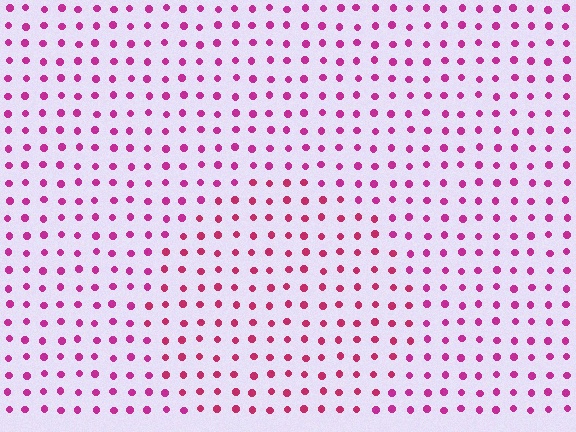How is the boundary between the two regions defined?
The boundary is defined purely by a slight shift in hue (about 19 degrees). Spacing, size, and orientation are identical on both sides.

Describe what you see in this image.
The image is filled with small magenta elements in a uniform arrangement. A circle-shaped region is visible where the elements are tinted to a slightly different hue, forming a subtle color boundary.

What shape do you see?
I see a circle.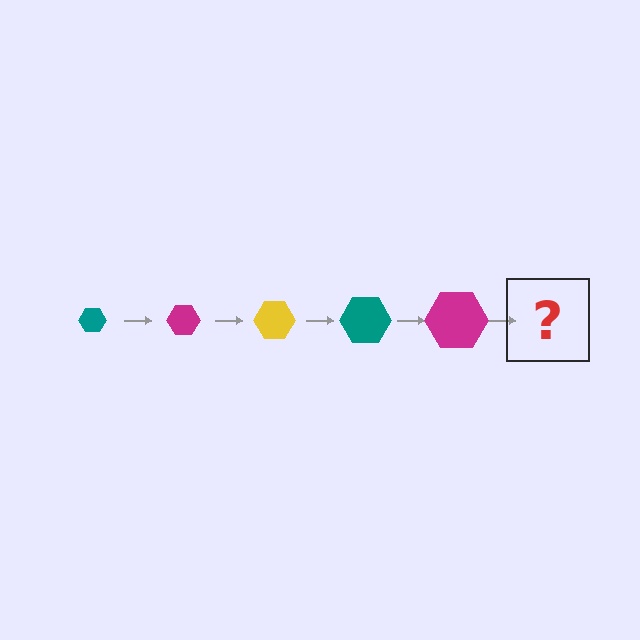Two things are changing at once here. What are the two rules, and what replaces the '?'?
The two rules are that the hexagon grows larger each step and the color cycles through teal, magenta, and yellow. The '?' should be a yellow hexagon, larger than the previous one.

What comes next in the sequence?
The next element should be a yellow hexagon, larger than the previous one.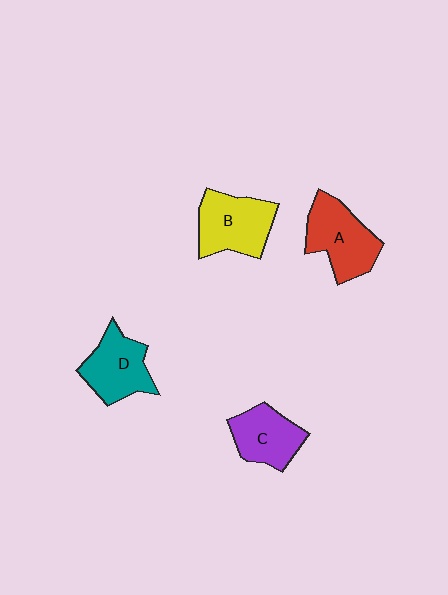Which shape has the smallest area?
Shape C (purple).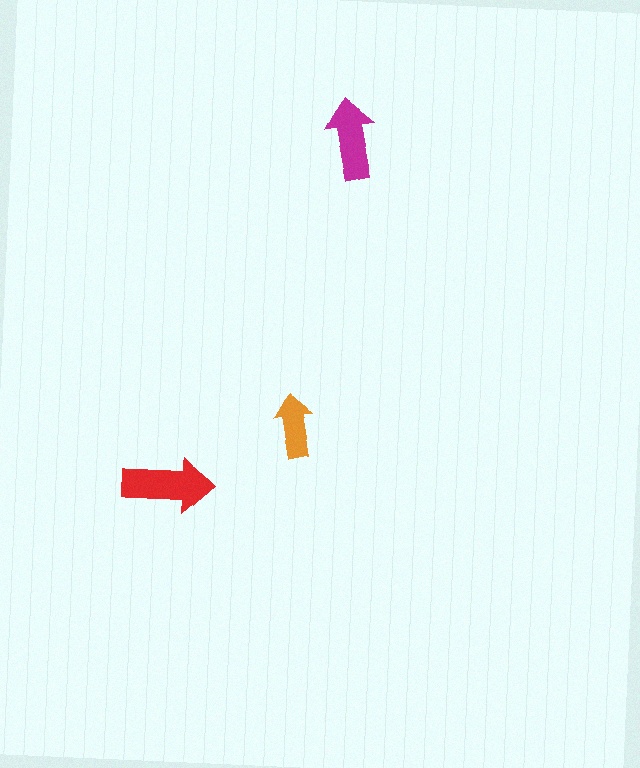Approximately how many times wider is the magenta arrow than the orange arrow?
About 1.5 times wider.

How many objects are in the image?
There are 3 objects in the image.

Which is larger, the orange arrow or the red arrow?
The red one.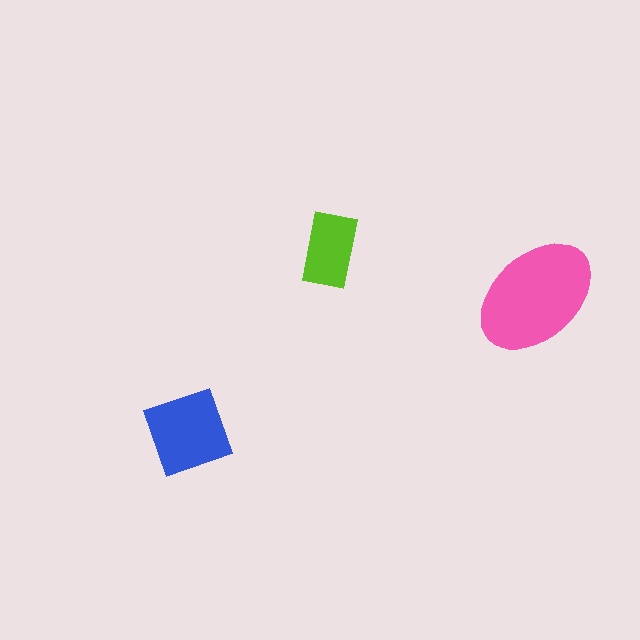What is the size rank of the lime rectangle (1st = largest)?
3rd.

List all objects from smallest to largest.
The lime rectangle, the blue square, the pink ellipse.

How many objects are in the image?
There are 3 objects in the image.